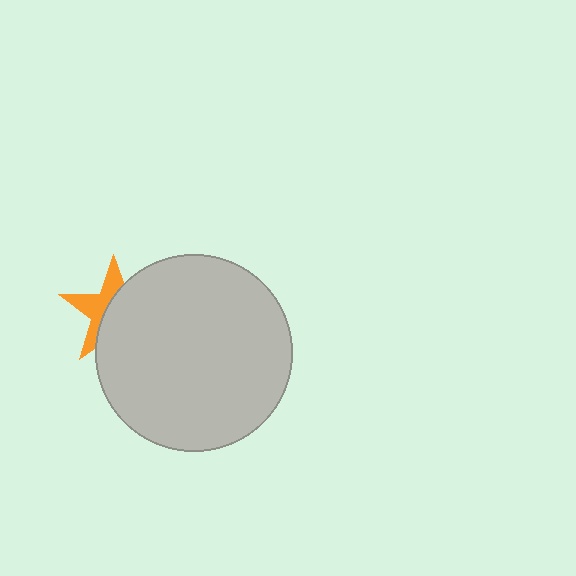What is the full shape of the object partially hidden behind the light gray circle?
The partially hidden object is an orange star.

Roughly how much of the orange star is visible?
A small part of it is visible (roughly 43%).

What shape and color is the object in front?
The object in front is a light gray circle.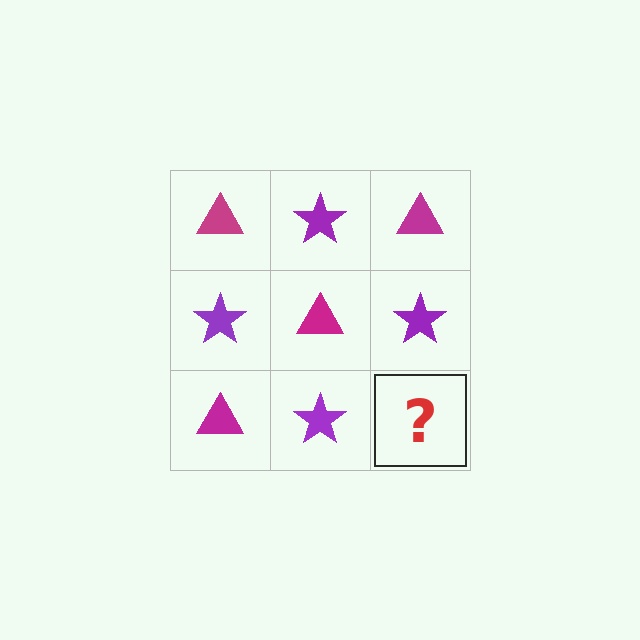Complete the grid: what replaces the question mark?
The question mark should be replaced with a magenta triangle.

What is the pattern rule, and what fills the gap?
The rule is that it alternates magenta triangle and purple star in a checkerboard pattern. The gap should be filled with a magenta triangle.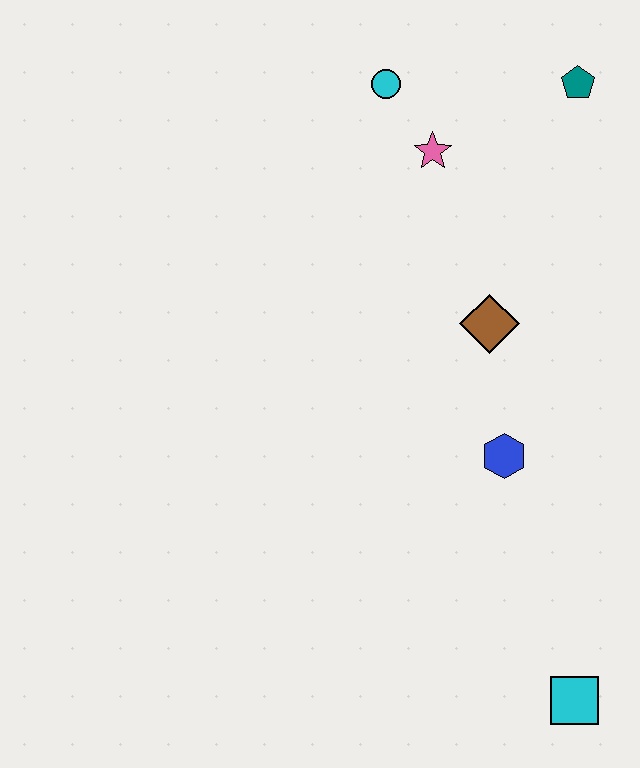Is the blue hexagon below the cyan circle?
Yes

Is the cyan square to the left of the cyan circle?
No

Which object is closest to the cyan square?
The blue hexagon is closest to the cyan square.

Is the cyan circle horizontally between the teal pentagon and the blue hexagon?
No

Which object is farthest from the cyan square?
The cyan circle is farthest from the cyan square.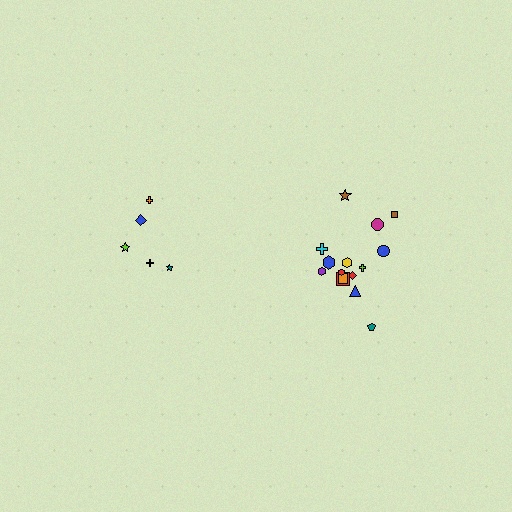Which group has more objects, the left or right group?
The right group.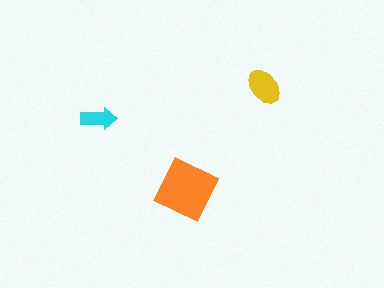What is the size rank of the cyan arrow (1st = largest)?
3rd.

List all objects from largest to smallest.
The orange diamond, the yellow ellipse, the cyan arrow.